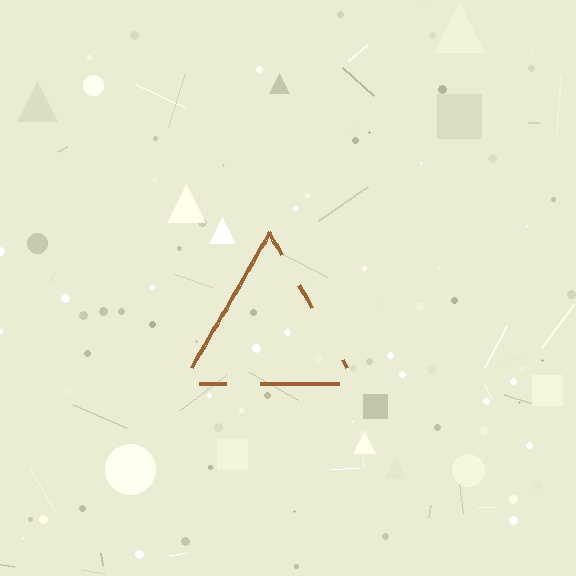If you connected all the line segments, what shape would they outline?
They would outline a triangle.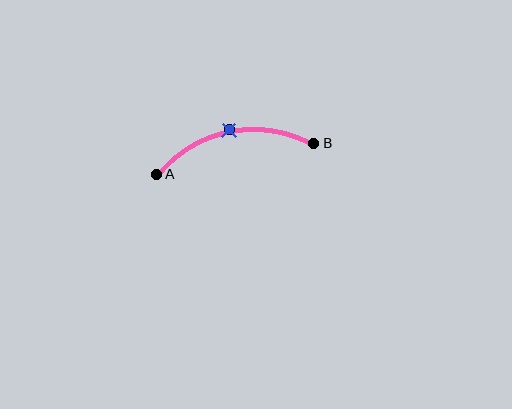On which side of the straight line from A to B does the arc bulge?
The arc bulges above the straight line connecting A and B.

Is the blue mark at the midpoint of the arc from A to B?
Yes. The blue mark lies on the arc at equal arc-length from both A and B — it is the arc midpoint.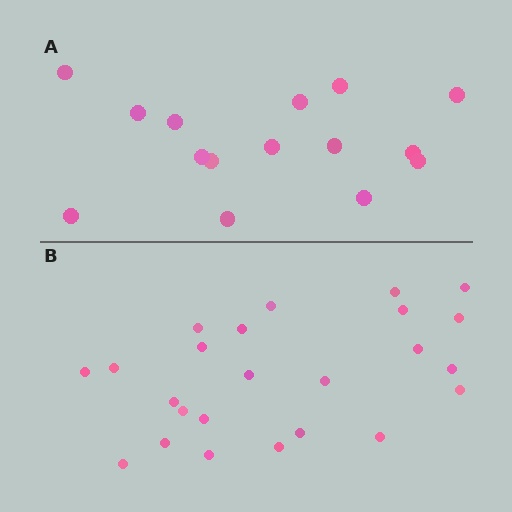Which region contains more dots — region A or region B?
Region B (the bottom region) has more dots.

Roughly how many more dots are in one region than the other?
Region B has roughly 8 or so more dots than region A.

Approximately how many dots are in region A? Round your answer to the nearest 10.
About 20 dots. (The exact count is 15, which rounds to 20.)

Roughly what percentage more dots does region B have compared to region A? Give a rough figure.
About 60% more.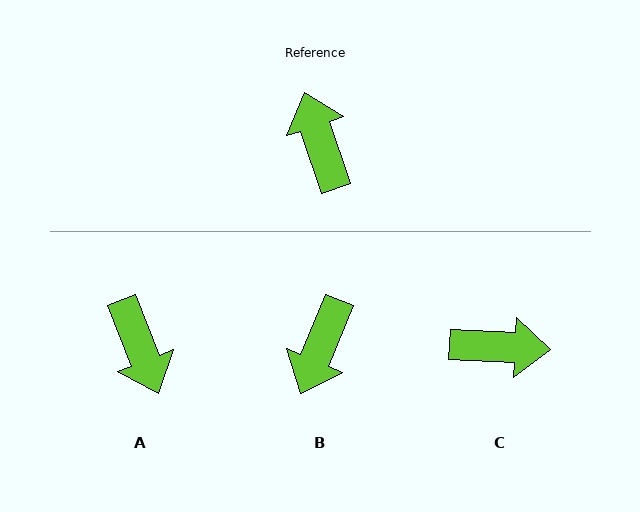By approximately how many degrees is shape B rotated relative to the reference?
Approximately 139 degrees counter-clockwise.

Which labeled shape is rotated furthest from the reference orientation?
A, about 177 degrees away.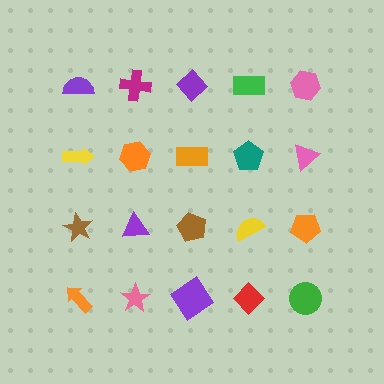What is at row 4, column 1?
An orange arrow.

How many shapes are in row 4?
5 shapes.